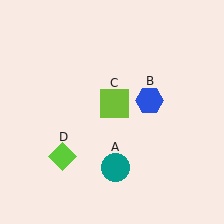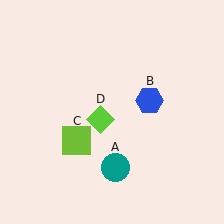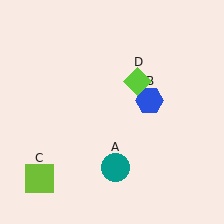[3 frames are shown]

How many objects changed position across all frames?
2 objects changed position: lime square (object C), lime diamond (object D).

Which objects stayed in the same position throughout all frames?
Teal circle (object A) and blue hexagon (object B) remained stationary.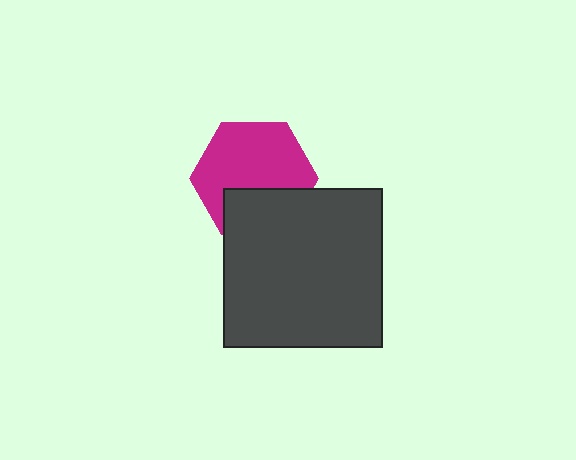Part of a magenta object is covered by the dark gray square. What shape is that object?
It is a hexagon.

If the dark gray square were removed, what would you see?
You would see the complete magenta hexagon.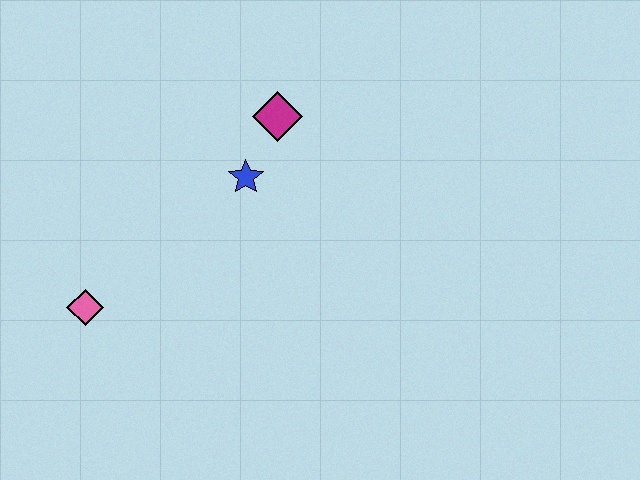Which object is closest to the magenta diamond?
The blue star is closest to the magenta diamond.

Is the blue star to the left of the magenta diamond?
Yes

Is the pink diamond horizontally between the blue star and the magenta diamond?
No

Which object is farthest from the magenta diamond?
The pink diamond is farthest from the magenta diamond.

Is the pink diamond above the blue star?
No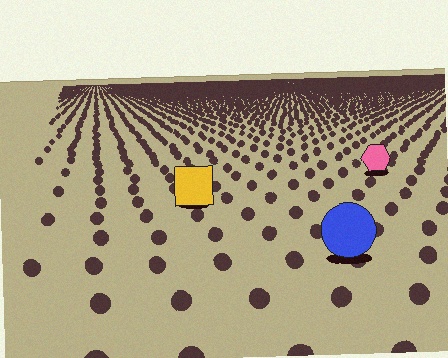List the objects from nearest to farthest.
From nearest to farthest: the blue circle, the yellow square, the pink hexagon.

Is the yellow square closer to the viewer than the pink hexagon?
Yes. The yellow square is closer — you can tell from the texture gradient: the ground texture is coarser near it.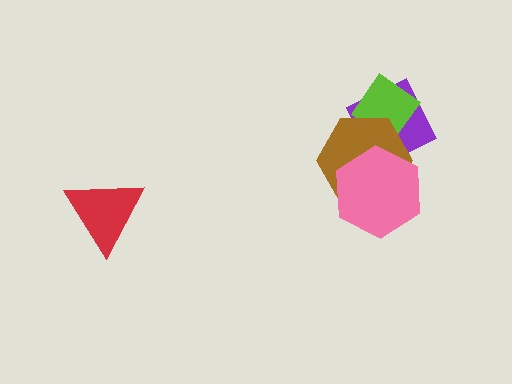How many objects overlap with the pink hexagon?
2 objects overlap with the pink hexagon.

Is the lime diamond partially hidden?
Yes, it is partially covered by another shape.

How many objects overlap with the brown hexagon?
3 objects overlap with the brown hexagon.